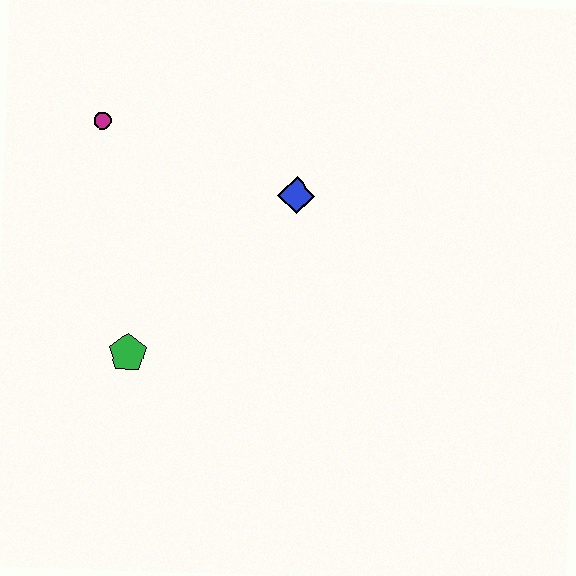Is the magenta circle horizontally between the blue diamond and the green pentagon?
No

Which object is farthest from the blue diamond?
The green pentagon is farthest from the blue diamond.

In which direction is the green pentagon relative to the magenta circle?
The green pentagon is below the magenta circle.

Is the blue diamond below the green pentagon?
No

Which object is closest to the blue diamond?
The magenta circle is closest to the blue diamond.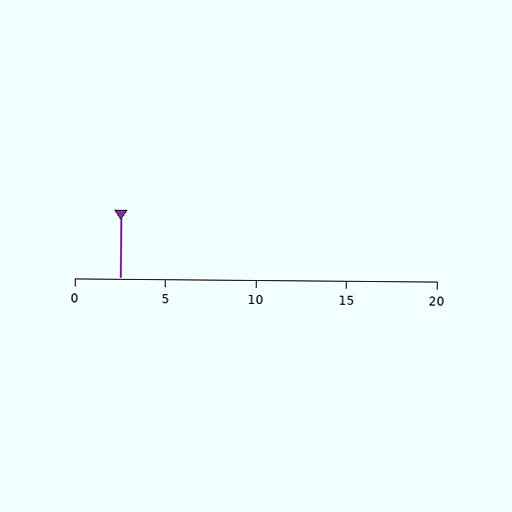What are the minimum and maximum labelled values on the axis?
The axis runs from 0 to 20.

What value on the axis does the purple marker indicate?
The marker indicates approximately 2.5.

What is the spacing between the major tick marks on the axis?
The major ticks are spaced 5 apart.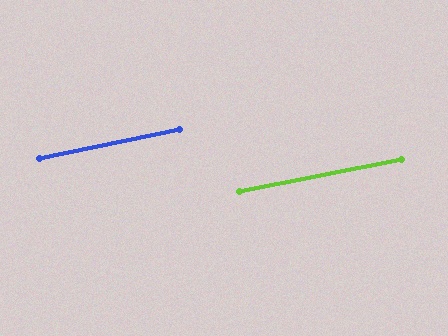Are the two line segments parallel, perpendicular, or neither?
Parallel — their directions differ by only 0.5°.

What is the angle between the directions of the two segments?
Approximately 0 degrees.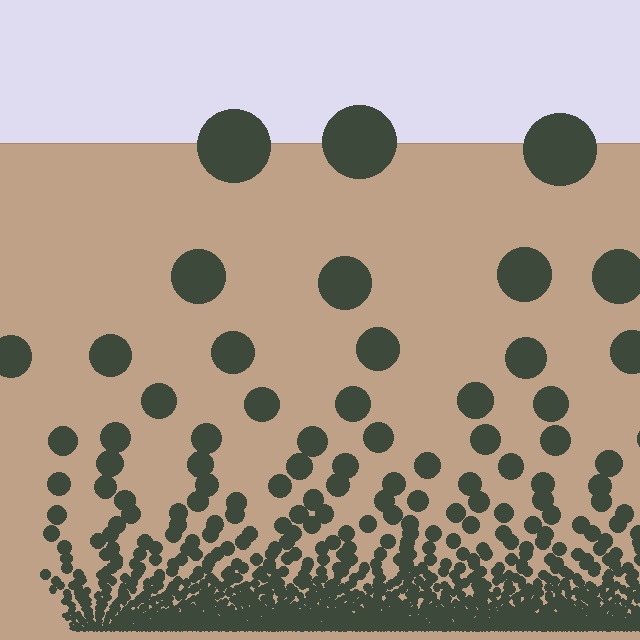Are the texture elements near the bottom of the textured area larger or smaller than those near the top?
Smaller. The gradient is inverted — elements near the bottom are smaller and denser.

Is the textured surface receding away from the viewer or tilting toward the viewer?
The surface appears to tilt toward the viewer. Texture elements get larger and sparser toward the top.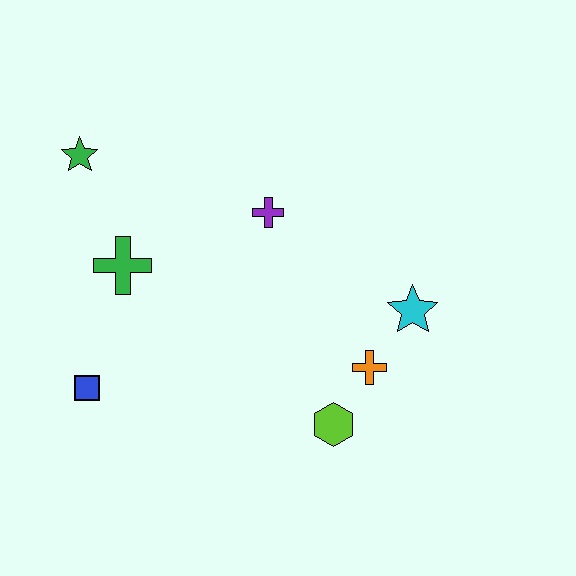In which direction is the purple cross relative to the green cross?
The purple cross is to the right of the green cross.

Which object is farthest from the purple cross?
The blue square is farthest from the purple cross.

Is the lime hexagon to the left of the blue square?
No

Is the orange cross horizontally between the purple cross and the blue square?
No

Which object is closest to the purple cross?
The green cross is closest to the purple cross.